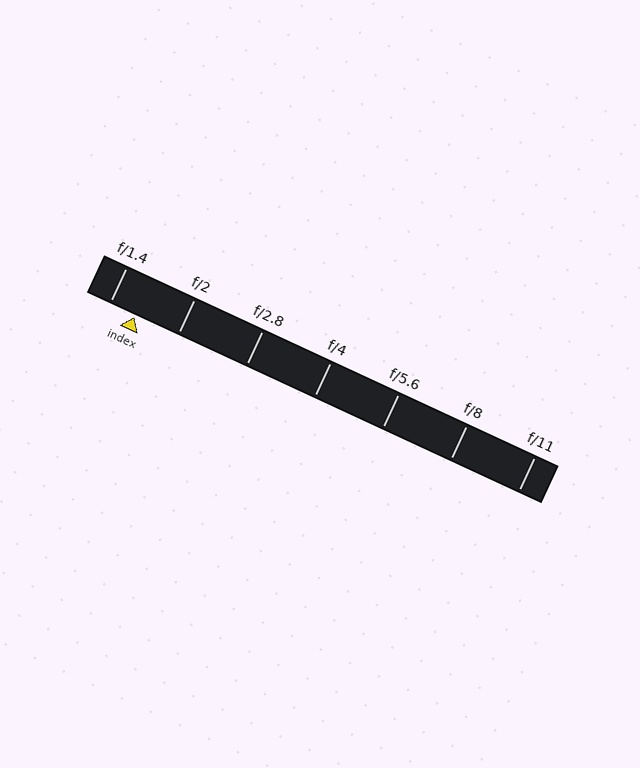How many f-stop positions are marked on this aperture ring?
There are 7 f-stop positions marked.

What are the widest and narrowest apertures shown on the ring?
The widest aperture shown is f/1.4 and the narrowest is f/11.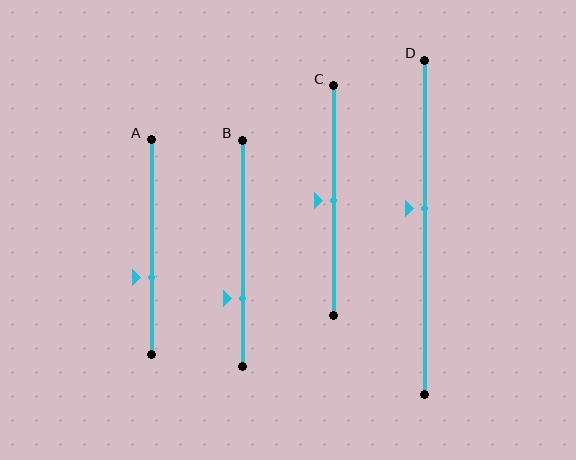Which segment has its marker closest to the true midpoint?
Segment C has its marker closest to the true midpoint.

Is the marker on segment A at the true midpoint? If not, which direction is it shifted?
No, the marker on segment A is shifted downward by about 14% of the segment length.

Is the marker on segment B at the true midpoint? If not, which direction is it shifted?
No, the marker on segment B is shifted downward by about 20% of the segment length.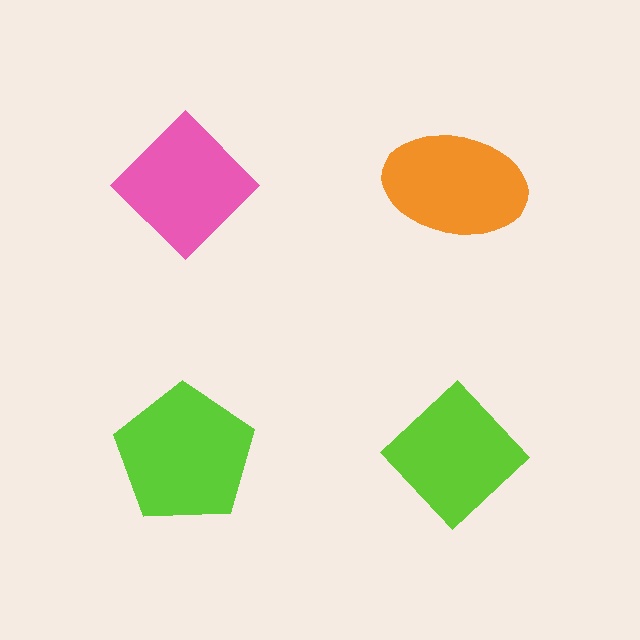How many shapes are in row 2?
2 shapes.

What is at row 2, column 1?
A lime pentagon.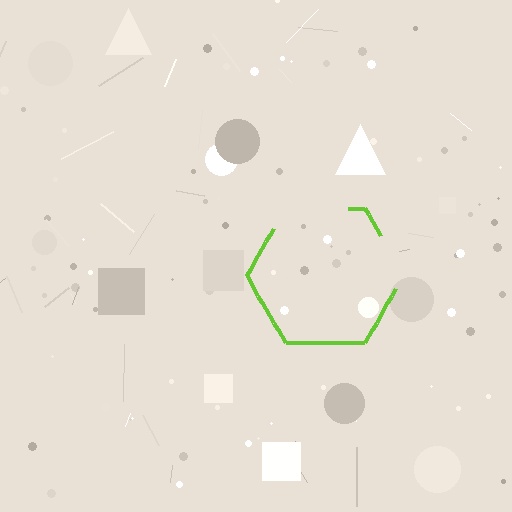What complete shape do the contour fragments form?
The contour fragments form a hexagon.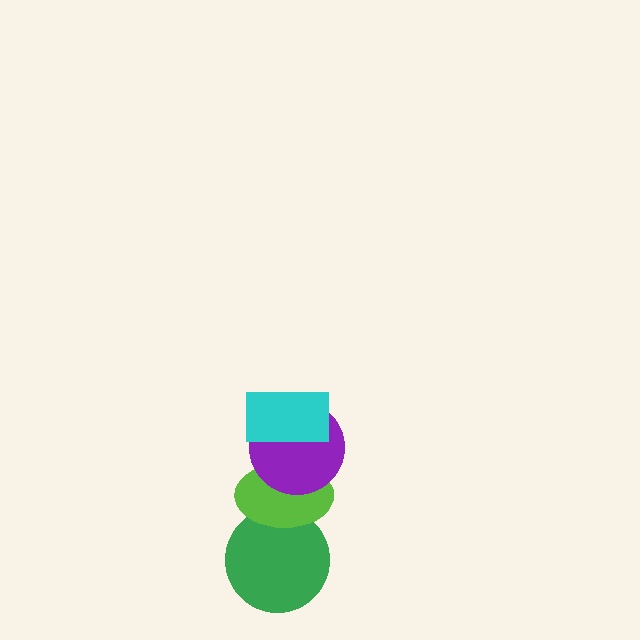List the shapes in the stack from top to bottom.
From top to bottom: the cyan rectangle, the purple circle, the lime ellipse, the green circle.